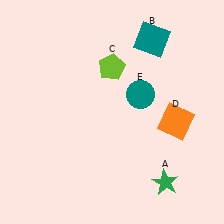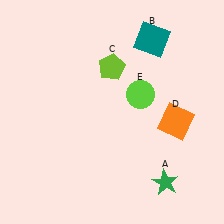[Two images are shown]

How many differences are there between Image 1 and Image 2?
There is 1 difference between the two images.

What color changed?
The circle (E) changed from teal in Image 1 to lime in Image 2.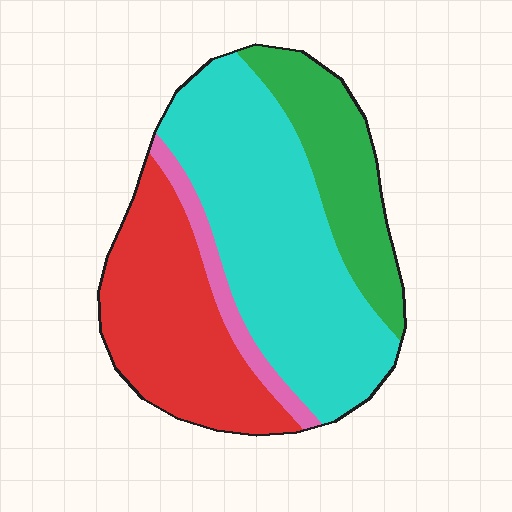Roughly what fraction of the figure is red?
Red covers roughly 30% of the figure.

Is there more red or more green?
Red.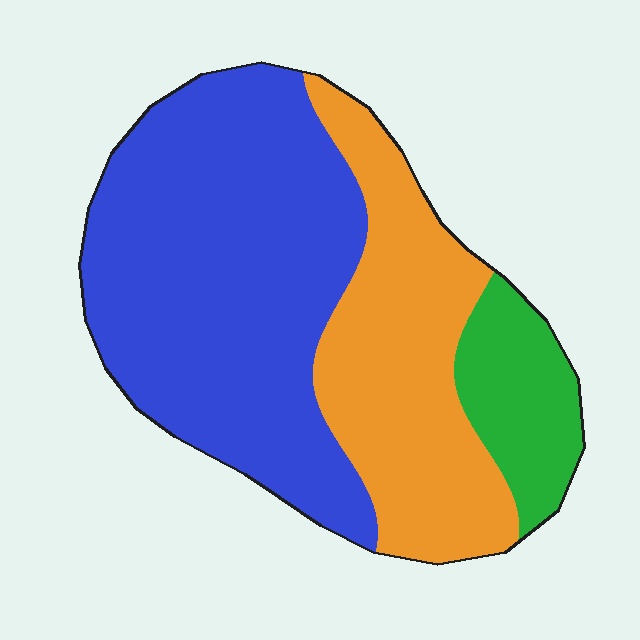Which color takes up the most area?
Blue, at roughly 55%.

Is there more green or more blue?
Blue.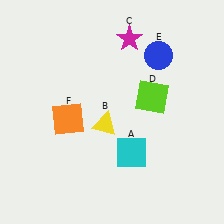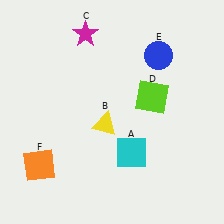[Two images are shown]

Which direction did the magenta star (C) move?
The magenta star (C) moved left.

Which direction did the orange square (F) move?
The orange square (F) moved down.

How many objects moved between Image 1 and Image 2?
2 objects moved between the two images.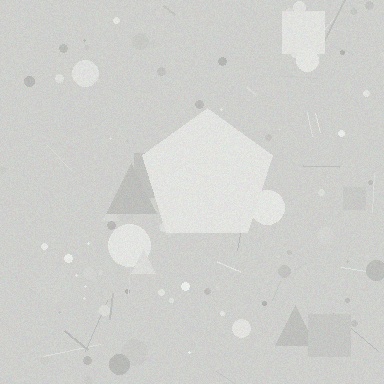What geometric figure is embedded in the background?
A pentagon is embedded in the background.